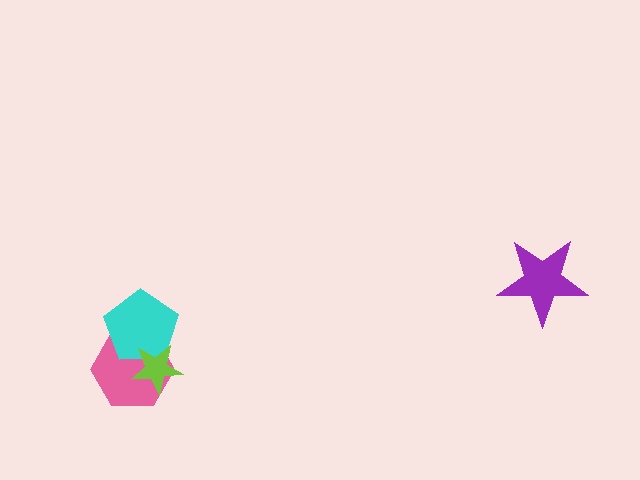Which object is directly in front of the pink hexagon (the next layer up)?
The cyan pentagon is directly in front of the pink hexagon.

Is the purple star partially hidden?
No, no other shape covers it.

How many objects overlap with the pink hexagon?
2 objects overlap with the pink hexagon.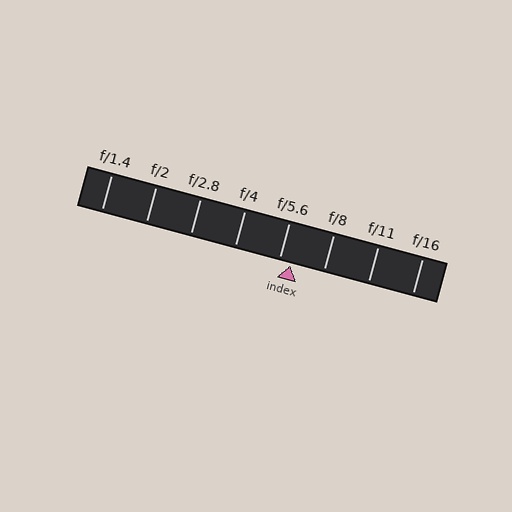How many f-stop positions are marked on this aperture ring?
There are 8 f-stop positions marked.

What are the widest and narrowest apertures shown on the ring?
The widest aperture shown is f/1.4 and the narrowest is f/16.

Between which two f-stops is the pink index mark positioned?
The index mark is between f/5.6 and f/8.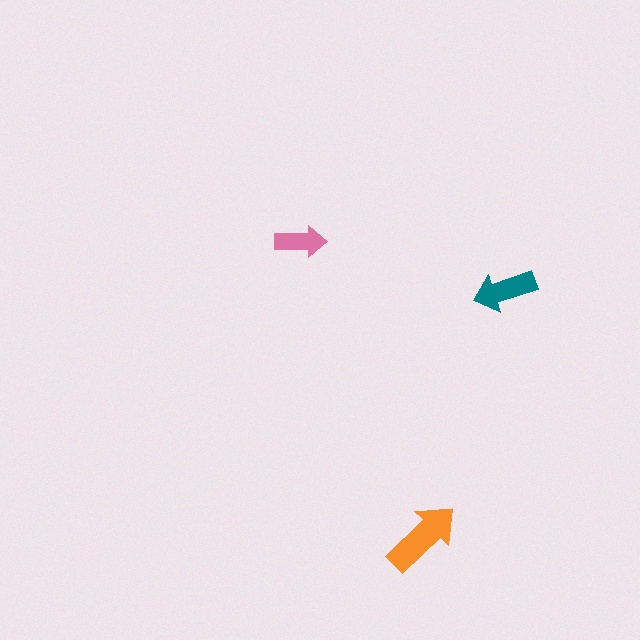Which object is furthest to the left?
The pink arrow is leftmost.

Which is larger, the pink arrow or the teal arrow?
The teal one.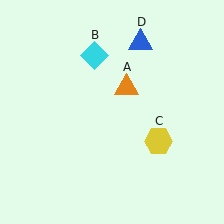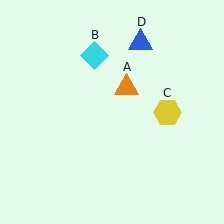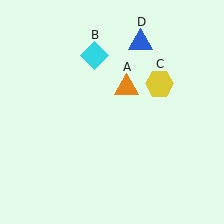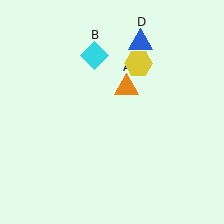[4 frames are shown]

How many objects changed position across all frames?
1 object changed position: yellow hexagon (object C).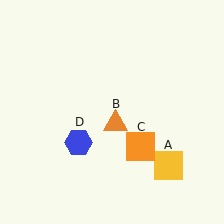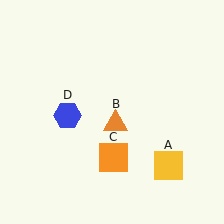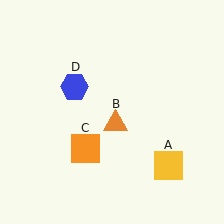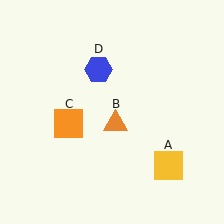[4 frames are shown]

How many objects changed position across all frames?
2 objects changed position: orange square (object C), blue hexagon (object D).